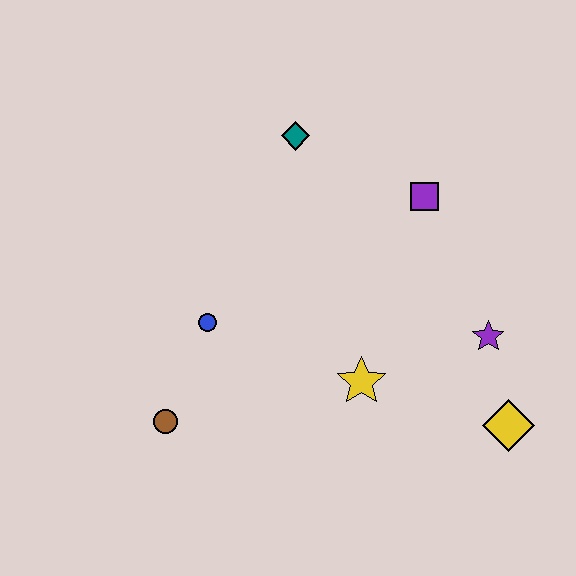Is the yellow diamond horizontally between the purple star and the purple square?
No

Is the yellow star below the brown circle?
No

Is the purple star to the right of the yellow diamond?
No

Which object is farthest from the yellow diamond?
The teal diamond is farthest from the yellow diamond.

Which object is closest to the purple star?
The yellow diamond is closest to the purple star.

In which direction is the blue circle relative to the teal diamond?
The blue circle is below the teal diamond.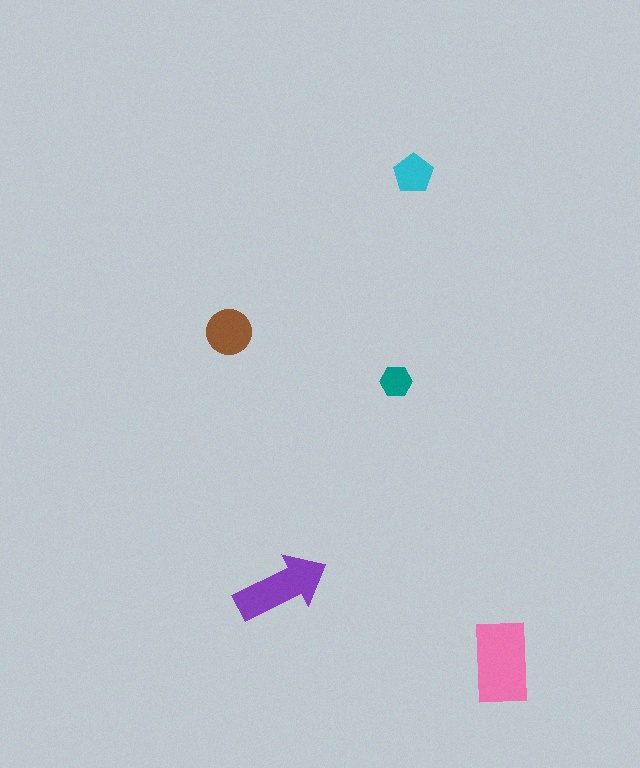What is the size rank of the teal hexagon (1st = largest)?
5th.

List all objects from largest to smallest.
The pink rectangle, the purple arrow, the brown circle, the cyan pentagon, the teal hexagon.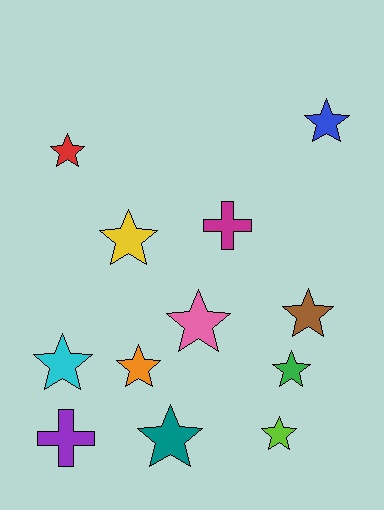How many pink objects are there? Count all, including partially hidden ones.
There is 1 pink object.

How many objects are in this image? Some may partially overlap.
There are 12 objects.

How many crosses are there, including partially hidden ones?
There are 2 crosses.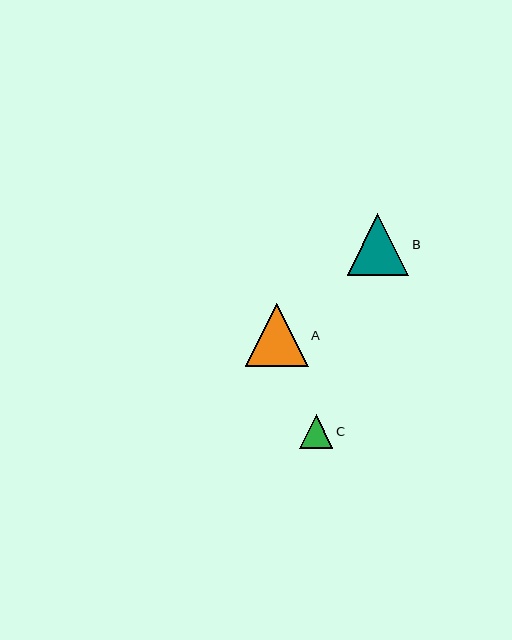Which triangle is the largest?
Triangle A is the largest with a size of approximately 62 pixels.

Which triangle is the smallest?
Triangle C is the smallest with a size of approximately 34 pixels.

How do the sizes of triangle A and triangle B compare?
Triangle A and triangle B are approximately the same size.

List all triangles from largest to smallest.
From largest to smallest: A, B, C.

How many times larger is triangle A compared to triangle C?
Triangle A is approximately 1.9 times the size of triangle C.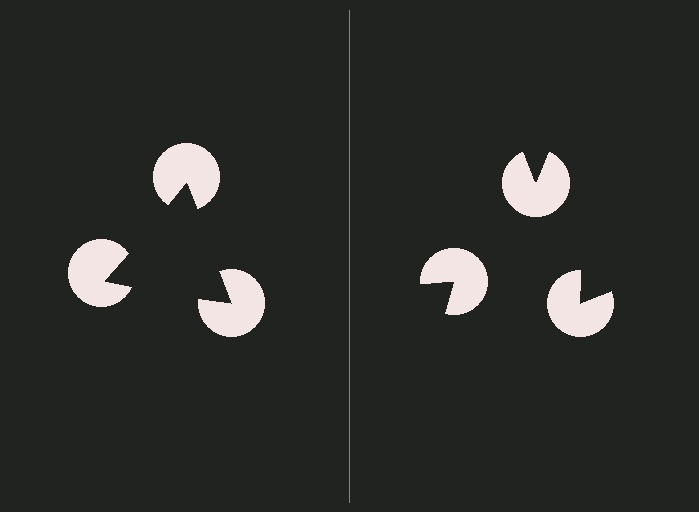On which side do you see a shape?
An illusory triangle appears on the left side. On the right side the wedge cuts are rotated, so no coherent shape forms.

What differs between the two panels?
The pac-man discs are positioned identically on both sides; only the wedge orientations differ. On the left they align to a triangle; on the right they are misaligned.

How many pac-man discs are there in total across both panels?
6 — 3 on each side.